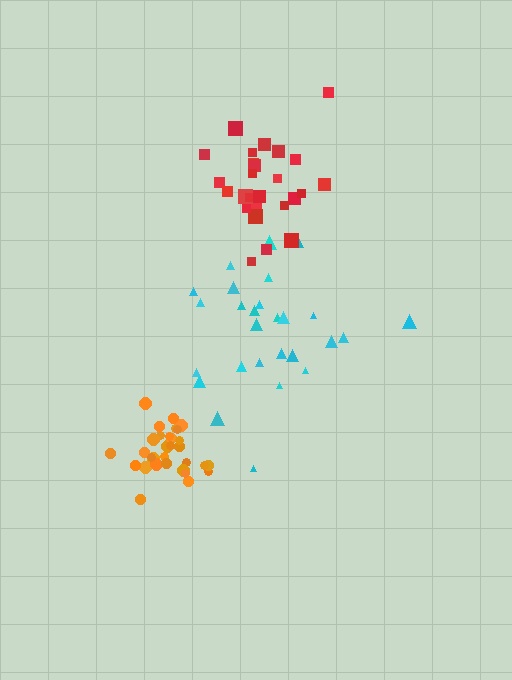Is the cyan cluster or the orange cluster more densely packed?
Orange.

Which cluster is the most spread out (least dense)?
Cyan.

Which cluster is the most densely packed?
Orange.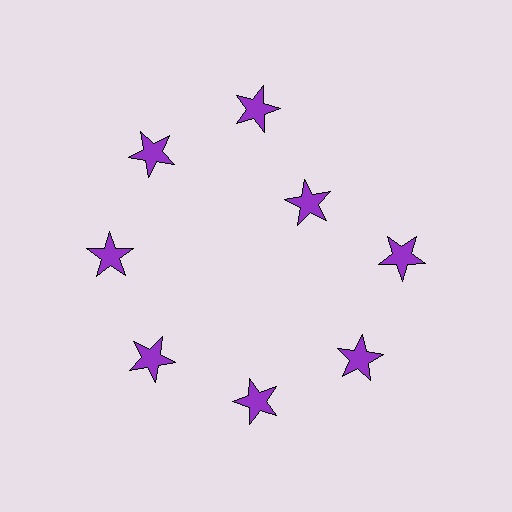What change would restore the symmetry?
The symmetry would be restored by moving it outward, back onto the ring so that all 8 stars sit at equal angles and equal distance from the center.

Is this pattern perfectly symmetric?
No. The 8 purple stars are arranged in a ring, but one element near the 2 o'clock position is pulled inward toward the center, breaking the 8-fold rotational symmetry.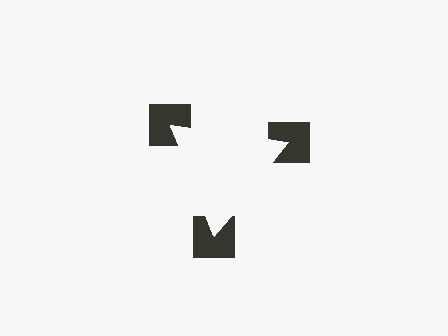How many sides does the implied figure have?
3 sides.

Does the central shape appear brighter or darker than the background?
It typically appears slightly brighter than the background, even though no actual brightness change is drawn.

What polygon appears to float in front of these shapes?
An illusory triangle — its edges are inferred from the aligned wedge cuts in the notched squares, not physically drawn.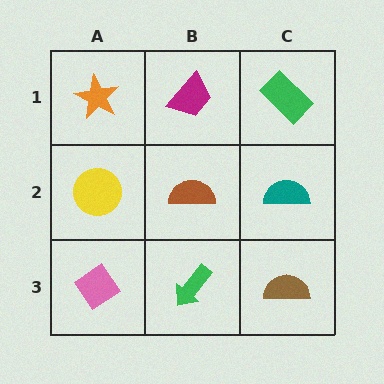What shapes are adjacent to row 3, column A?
A yellow circle (row 2, column A), a green arrow (row 3, column B).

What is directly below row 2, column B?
A green arrow.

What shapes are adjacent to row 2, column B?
A magenta trapezoid (row 1, column B), a green arrow (row 3, column B), a yellow circle (row 2, column A), a teal semicircle (row 2, column C).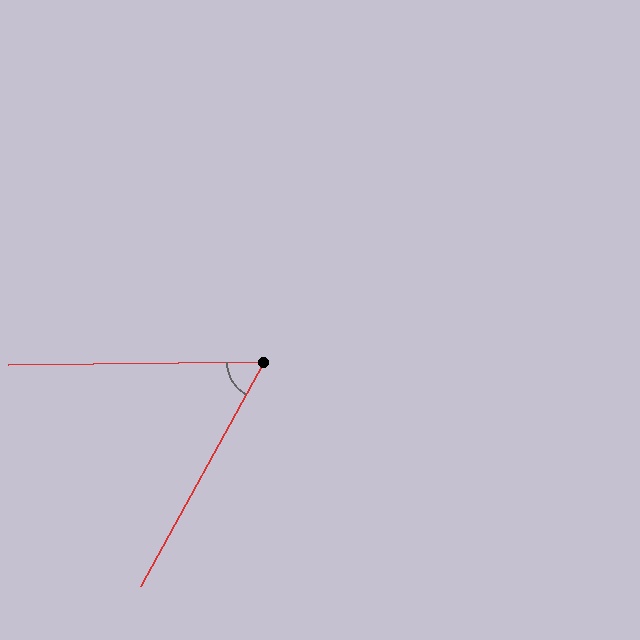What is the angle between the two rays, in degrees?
Approximately 60 degrees.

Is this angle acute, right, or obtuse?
It is acute.